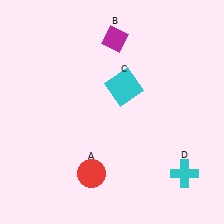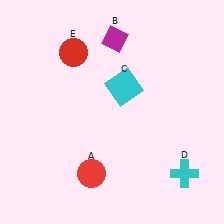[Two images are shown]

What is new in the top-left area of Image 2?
A red circle (E) was added in the top-left area of Image 2.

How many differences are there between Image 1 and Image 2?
There is 1 difference between the two images.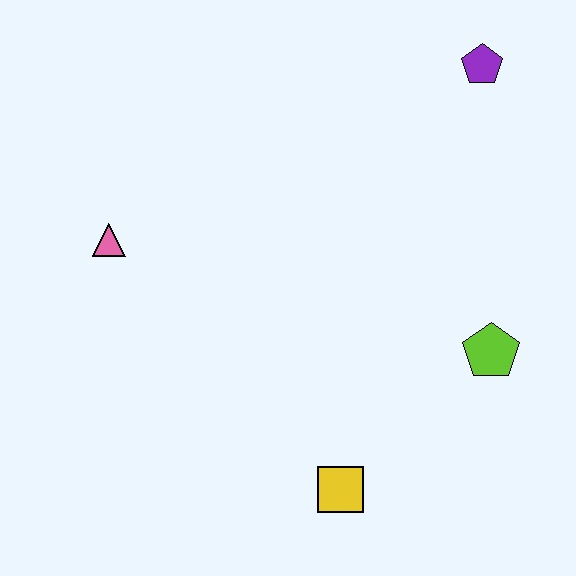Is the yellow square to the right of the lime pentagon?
No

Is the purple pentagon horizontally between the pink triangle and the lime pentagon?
Yes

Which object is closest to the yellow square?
The lime pentagon is closest to the yellow square.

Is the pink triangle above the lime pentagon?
Yes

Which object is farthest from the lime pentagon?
The pink triangle is farthest from the lime pentagon.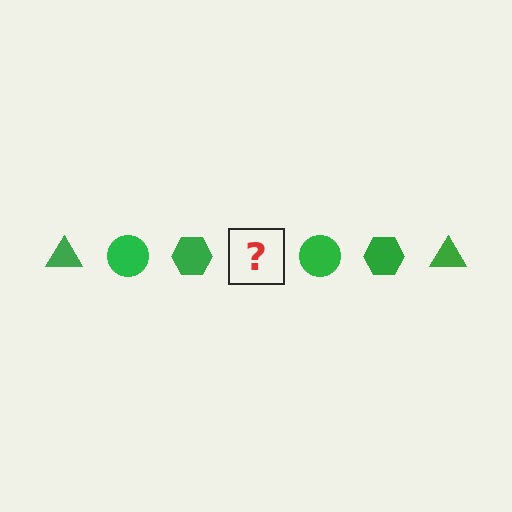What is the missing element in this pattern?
The missing element is a green triangle.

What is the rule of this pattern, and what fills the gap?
The rule is that the pattern cycles through triangle, circle, hexagon shapes in green. The gap should be filled with a green triangle.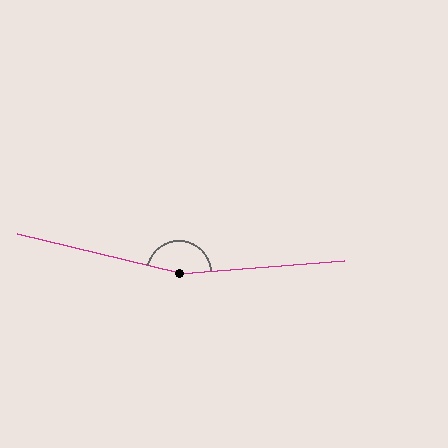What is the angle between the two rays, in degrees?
Approximately 162 degrees.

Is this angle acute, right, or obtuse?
It is obtuse.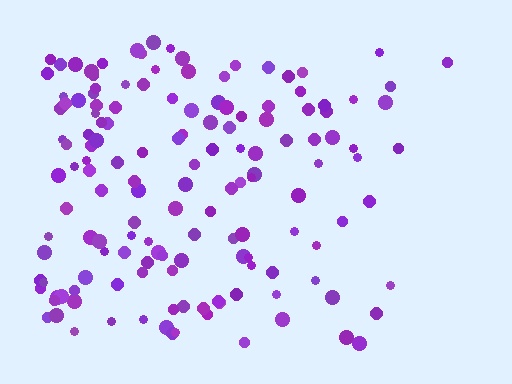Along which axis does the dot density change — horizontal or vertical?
Horizontal.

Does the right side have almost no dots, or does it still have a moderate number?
Still a moderate number, just noticeably fewer than the left.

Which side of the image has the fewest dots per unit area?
The right.